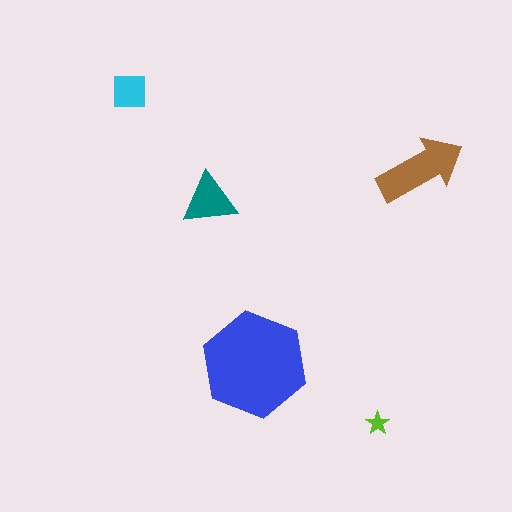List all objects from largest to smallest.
The blue hexagon, the brown arrow, the teal triangle, the cyan square, the lime star.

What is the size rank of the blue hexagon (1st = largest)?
1st.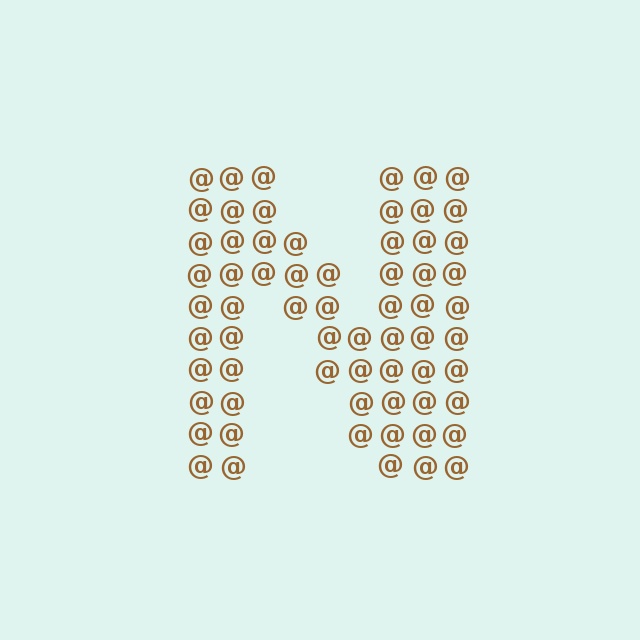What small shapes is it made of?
It is made of small at signs.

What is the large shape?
The large shape is the letter N.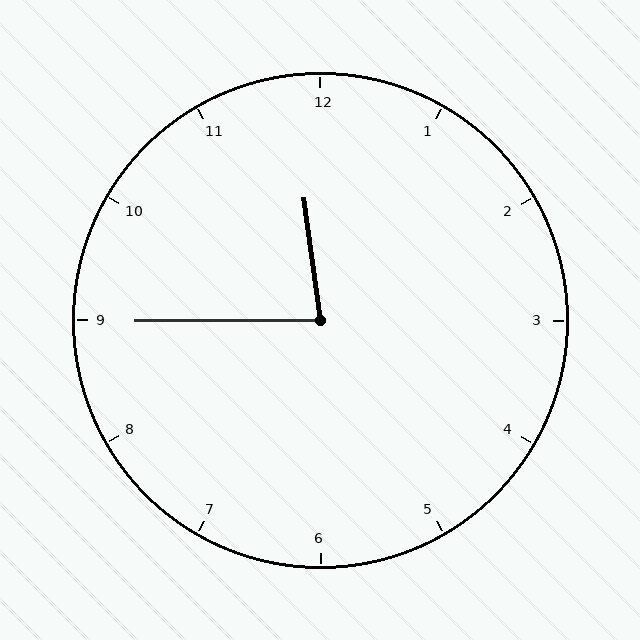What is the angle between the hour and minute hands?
Approximately 82 degrees.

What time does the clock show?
11:45.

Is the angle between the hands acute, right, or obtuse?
It is acute.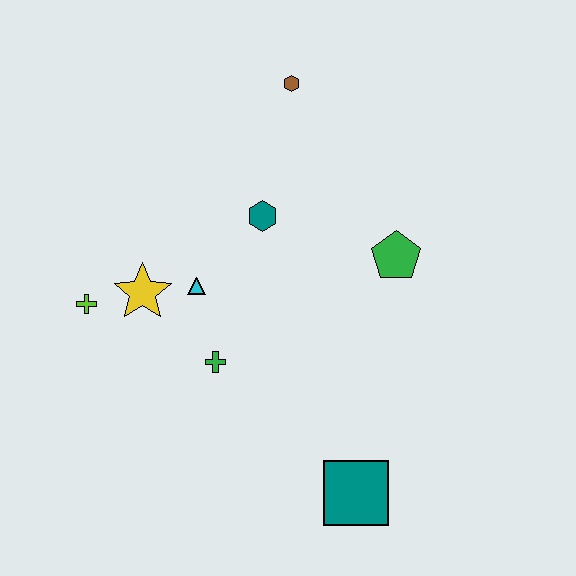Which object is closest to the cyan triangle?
The yellow star is closest to the cyan triangle.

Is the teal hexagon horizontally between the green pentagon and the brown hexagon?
No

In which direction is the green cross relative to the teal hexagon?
The green cross is below the teal hexagon.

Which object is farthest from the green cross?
The brown hexagon is farthest from the green cross.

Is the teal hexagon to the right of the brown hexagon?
No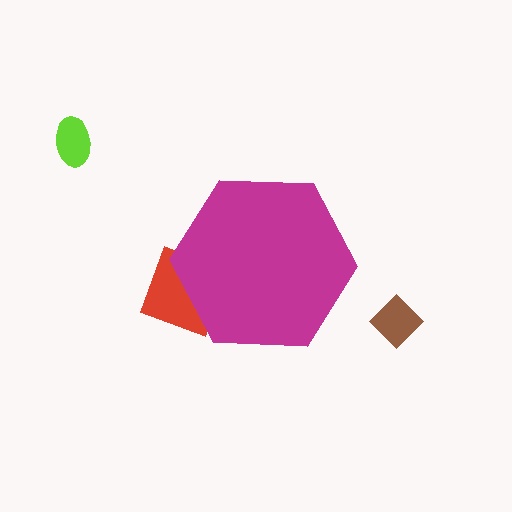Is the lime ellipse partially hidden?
No, the lime ellipse is fully visible.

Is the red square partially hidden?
Yes, the red square is partially hidden behind the magenta hexagon.